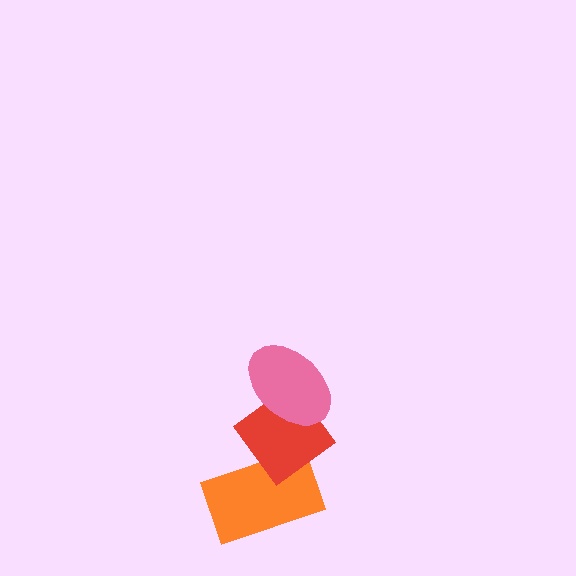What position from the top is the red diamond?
The red diamond is 2nd from the top.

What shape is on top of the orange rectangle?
The red diamond is on top of the orange rectangle.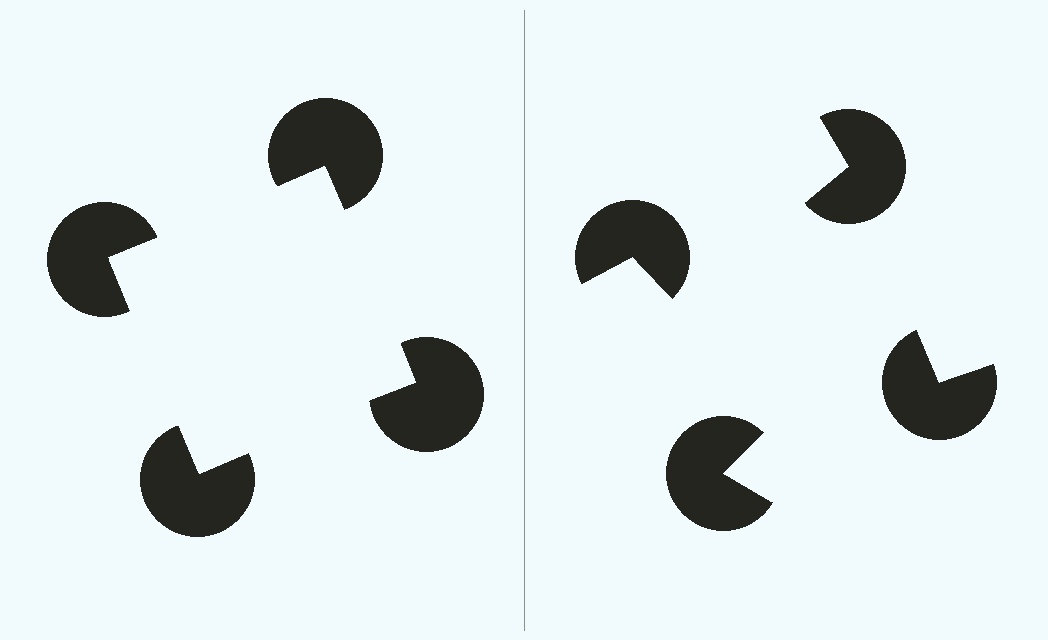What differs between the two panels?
The pac-man discs are positioned identically on both sides; only the wedge orientations differ. On the left they align to a square; on the right they are misaligned.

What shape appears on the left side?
An illusory square.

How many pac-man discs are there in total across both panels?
8 — 4 on each side.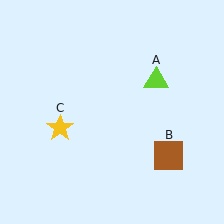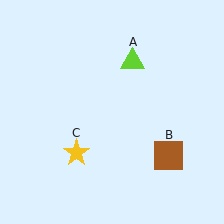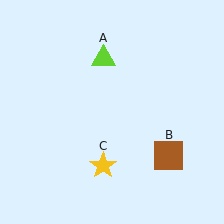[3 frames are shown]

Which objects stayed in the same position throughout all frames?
Brown square (object B) remained stationary.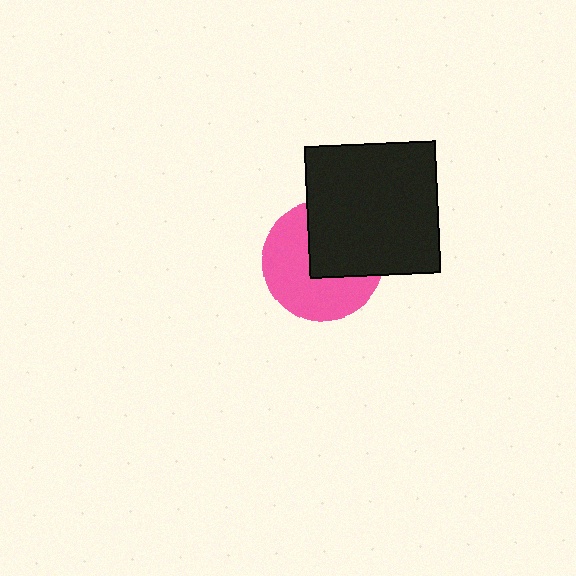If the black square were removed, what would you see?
You would see the complete pink circle.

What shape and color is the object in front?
The object in front is a black square.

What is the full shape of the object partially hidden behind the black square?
The partially hidden object is a pink circle.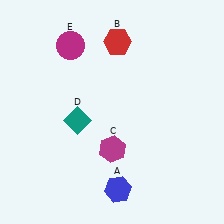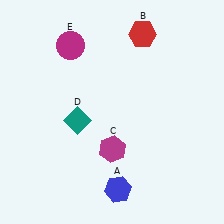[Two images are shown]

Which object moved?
The red hexagon (B) moved right.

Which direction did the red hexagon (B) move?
The red hexagon (B) moved right.